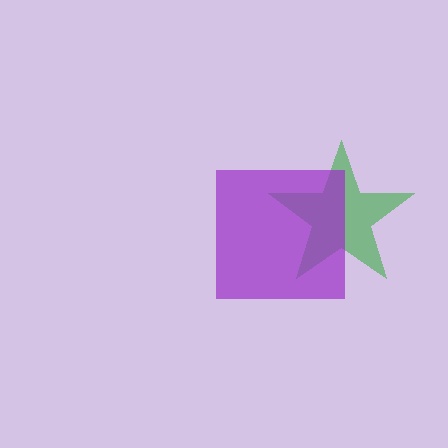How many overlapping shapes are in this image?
There are 2 overlapping shapes in the image.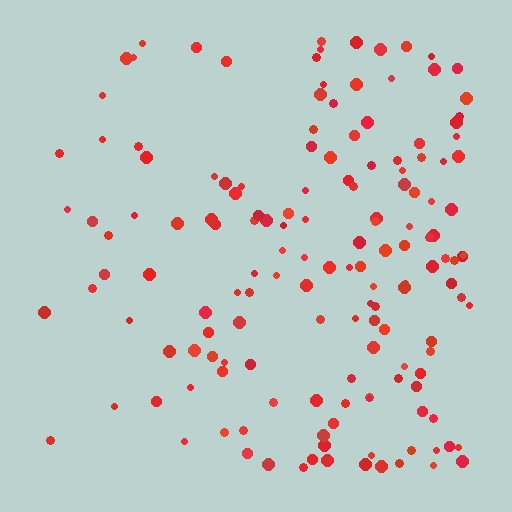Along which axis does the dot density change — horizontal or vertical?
Horizontal.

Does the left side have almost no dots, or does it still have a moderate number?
Still a moderate number, just noticeably fewer than the right.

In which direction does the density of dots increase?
From left to right, with the right side densest.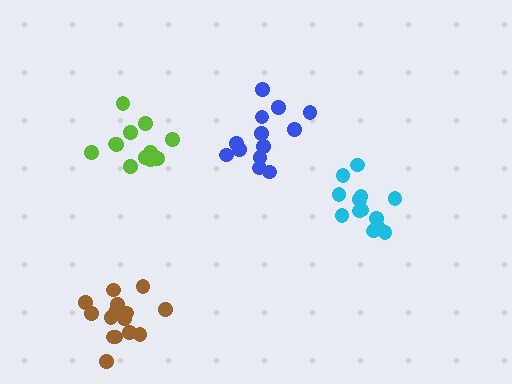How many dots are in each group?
Group 1: 15 dots, Group 2: 12 dots, Group 3: 13 dots, Group 4: 13 dots (53 total).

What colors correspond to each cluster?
The clusters are colored: brown, lime, blue, cyan.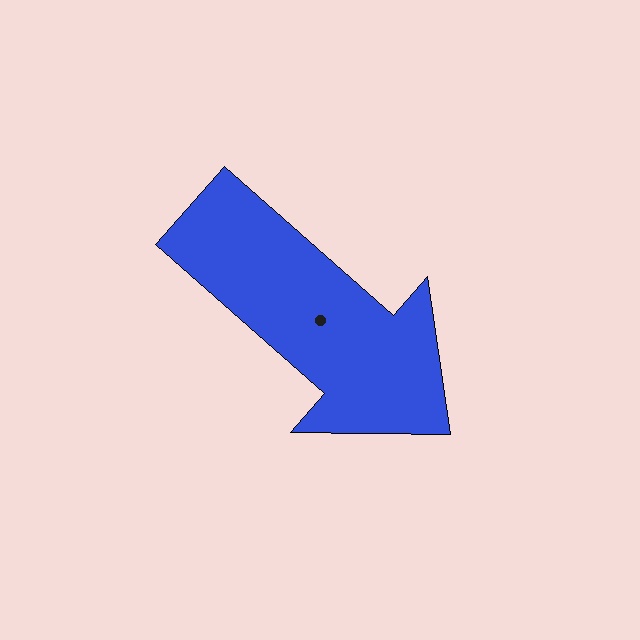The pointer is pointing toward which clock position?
Roughly 4 o'clock.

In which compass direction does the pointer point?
Southeast.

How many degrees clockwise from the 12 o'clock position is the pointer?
Approximately 131 degrees.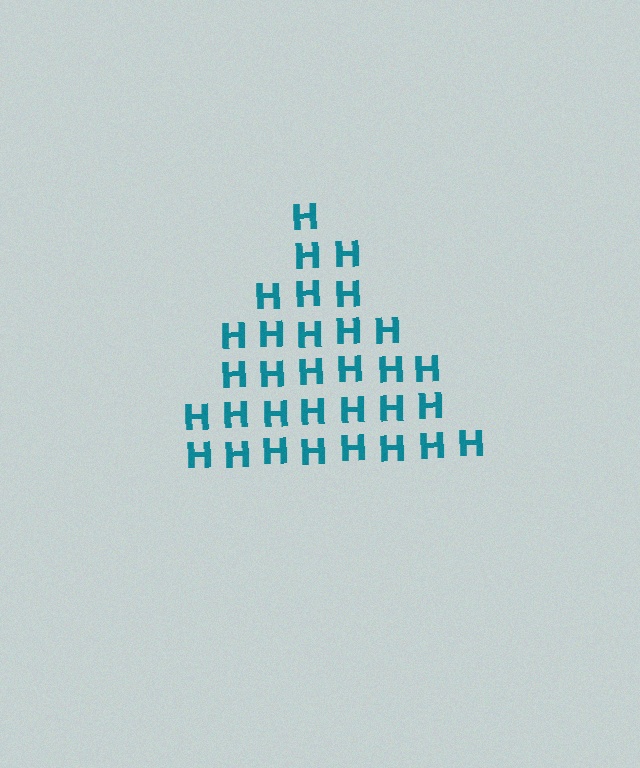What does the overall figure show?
The overall figure shows a triangle.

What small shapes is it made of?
It is made of small letter H's.